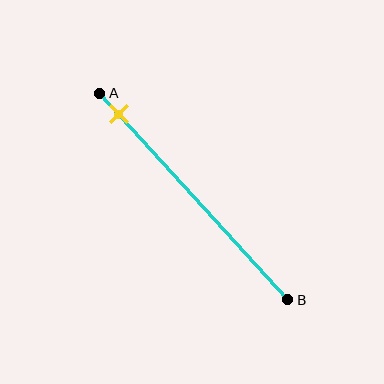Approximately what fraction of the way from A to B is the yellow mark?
The yellow mark is approximately 10% of the way from A to B.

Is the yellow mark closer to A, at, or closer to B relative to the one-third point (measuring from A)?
The yellow mark is closer to point A than the one-third point of segment AB.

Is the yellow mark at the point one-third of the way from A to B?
No, the mark is at about 10% from A, not at the 33% one-third point.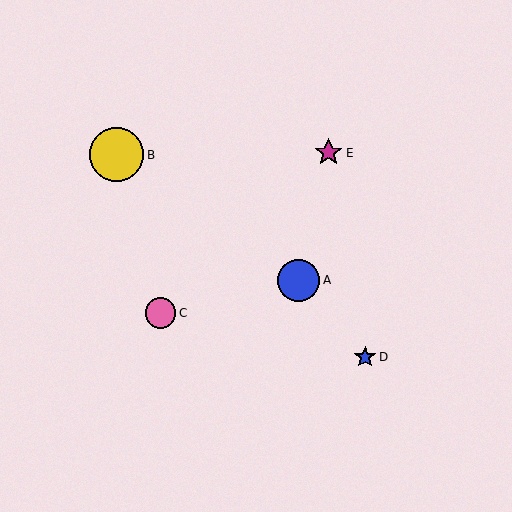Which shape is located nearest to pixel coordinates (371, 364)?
The blue star (labeled D) at (365, 357) is nearest to that location.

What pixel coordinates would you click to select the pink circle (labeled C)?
Click at (160, 313) to select the pink circle C.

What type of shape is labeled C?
Shape C is a pink circle.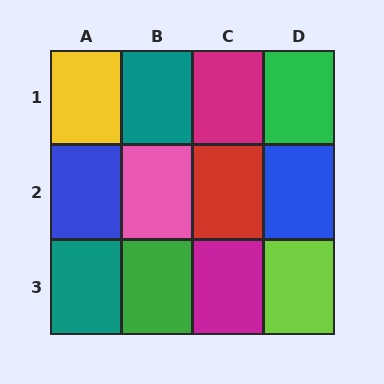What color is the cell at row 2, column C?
Red.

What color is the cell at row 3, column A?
Teal.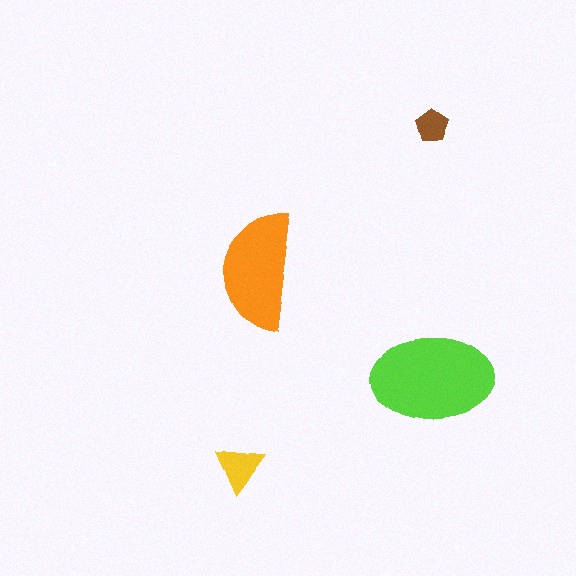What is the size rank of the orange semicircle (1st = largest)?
2nd.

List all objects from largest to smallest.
The lime ellipse, the orange semicircle, the yellow triangle, the brown pentagon.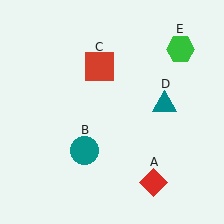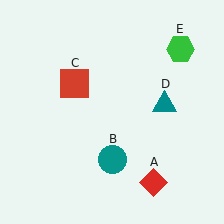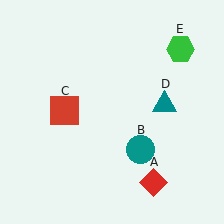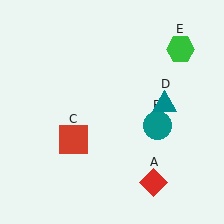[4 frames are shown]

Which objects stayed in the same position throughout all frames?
Red diamond (object A) and teal triangle (object D) and green hexagon (object E) remained stationary.